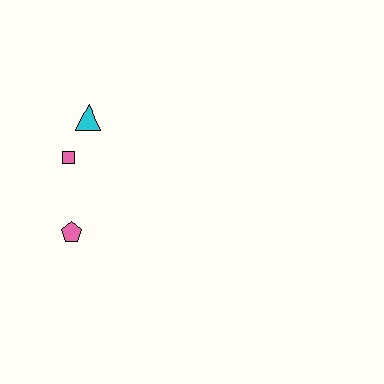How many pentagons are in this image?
There is 1 pentagon.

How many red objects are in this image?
There are no red objects.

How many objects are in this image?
There are 3 objects.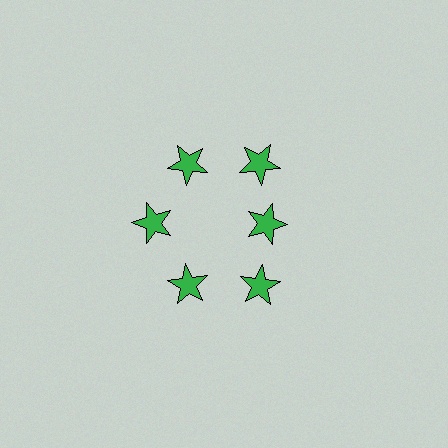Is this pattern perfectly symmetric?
No. The 6 green stars are arranged in a ring, but one element near the 3 o'clock position is pulled inward toward the center, breaking the 6-fold rotational symmetry.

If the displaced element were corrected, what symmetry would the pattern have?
It would have 6-fold rotational symmetry — the pattern would map onto itself every 60 degrees.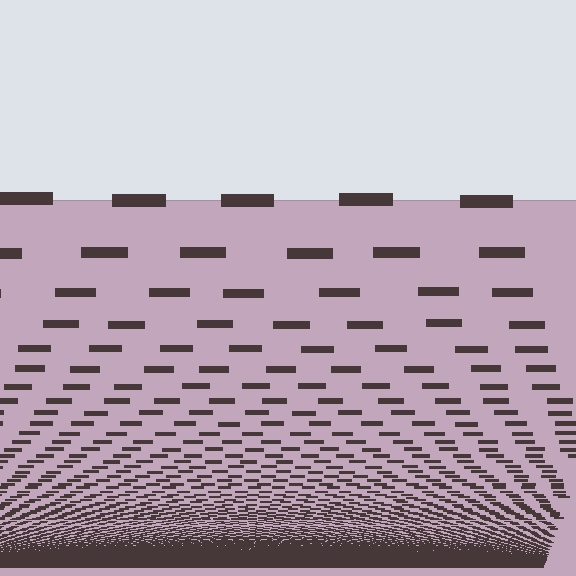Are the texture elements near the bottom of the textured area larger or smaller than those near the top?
Smaller. The gradient is inverted — elements near the bottom are smaller and denser.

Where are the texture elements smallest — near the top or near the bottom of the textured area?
Near the bottom.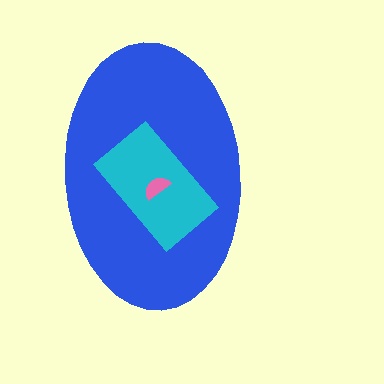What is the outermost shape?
The blue ellipse.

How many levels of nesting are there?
3.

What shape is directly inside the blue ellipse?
The cyan rectangle.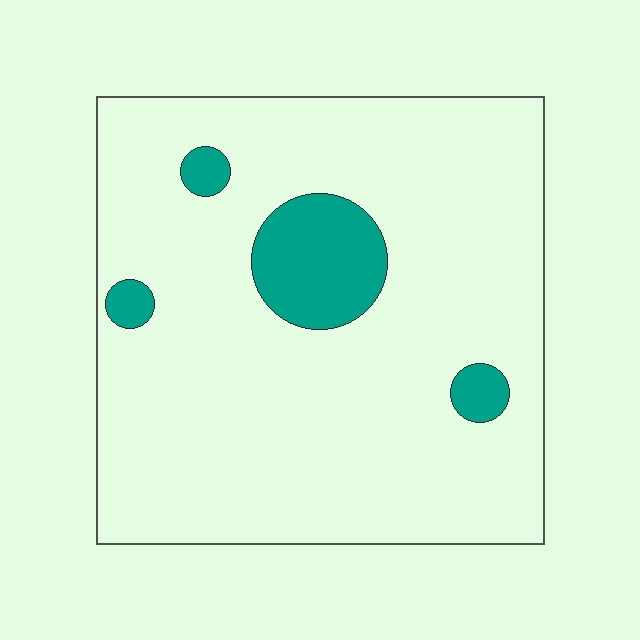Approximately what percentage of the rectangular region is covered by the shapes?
Approximately 10%.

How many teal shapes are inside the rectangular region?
4.